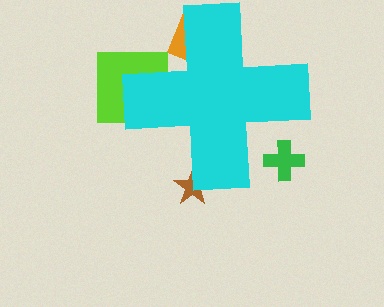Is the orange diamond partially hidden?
Yes, the orange diamond is partially hidden behind the cyan cross.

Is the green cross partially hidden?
Yes, the green cross is partially hidden behind the cyan cross.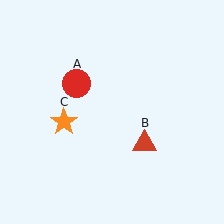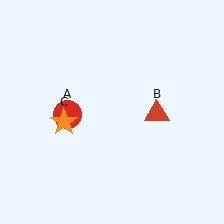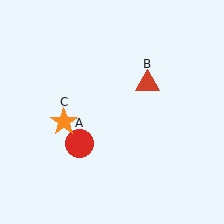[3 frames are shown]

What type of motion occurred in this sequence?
The red circle (object A), red triangle (object B) rotated counterclockwise around the center of the scene.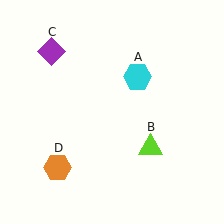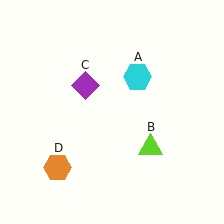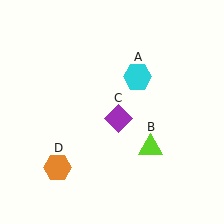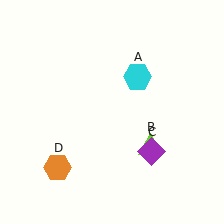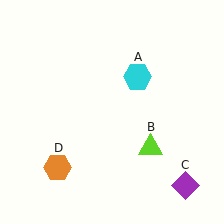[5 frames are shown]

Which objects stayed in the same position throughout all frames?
Cyan hexagon (object A) and lime triangle (object B) and orange hexagon (object D) remained stationary.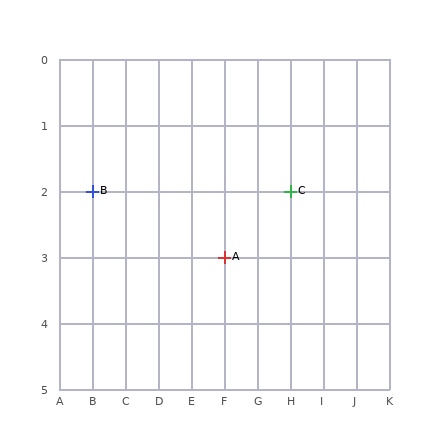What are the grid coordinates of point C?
Point C is at grid coordinates (H, 2).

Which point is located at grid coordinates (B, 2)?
Point B is at (B, 2).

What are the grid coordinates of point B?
Point B is at grid coordinates (B, 2).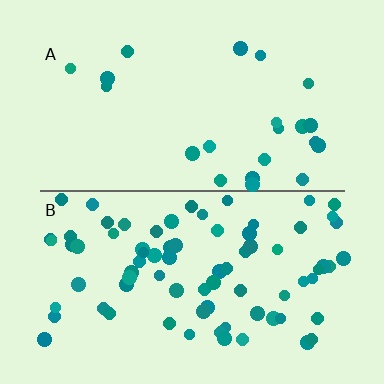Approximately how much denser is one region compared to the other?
Approximately 3.5× — region B over region A.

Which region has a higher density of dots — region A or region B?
B (the bottom).